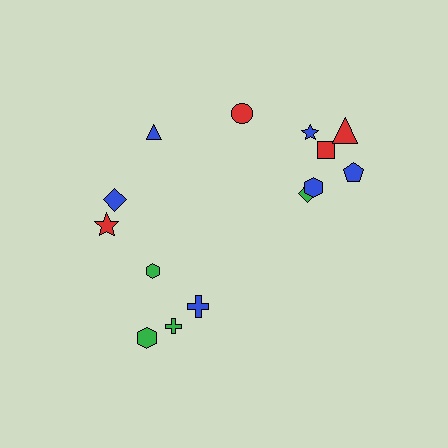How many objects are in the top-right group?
There are 7 objects.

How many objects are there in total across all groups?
There are 14 objects.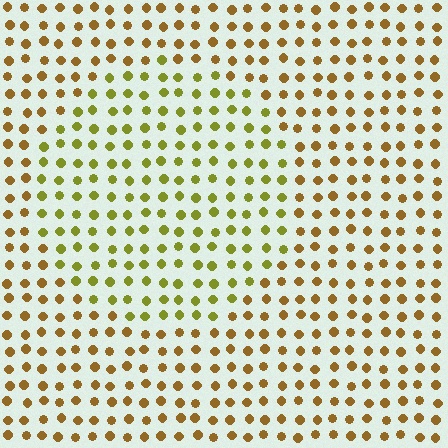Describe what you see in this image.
The image is filled with small brown elements in a uniform arrangement. A circle-shaped region is visible where the elements are tinted to a slightly different hue, forming a subtle color boundary.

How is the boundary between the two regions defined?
The boundary is defined purely by a slight shift in hue (about 33 degrees). Spacing, size, and orientation are identical on both sides.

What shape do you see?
I see a circle.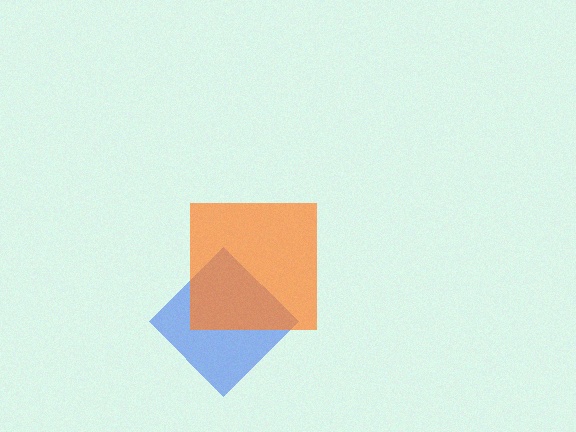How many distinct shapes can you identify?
There are 2 distinct shapes: a blue diamond, an orange square.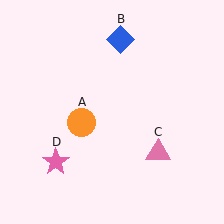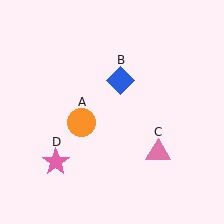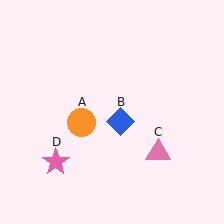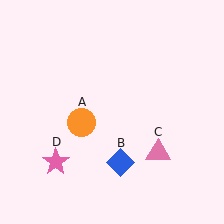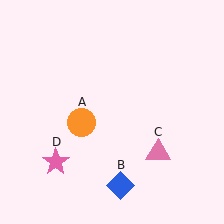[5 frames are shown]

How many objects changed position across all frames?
1 object changed position: blue diamond (object B).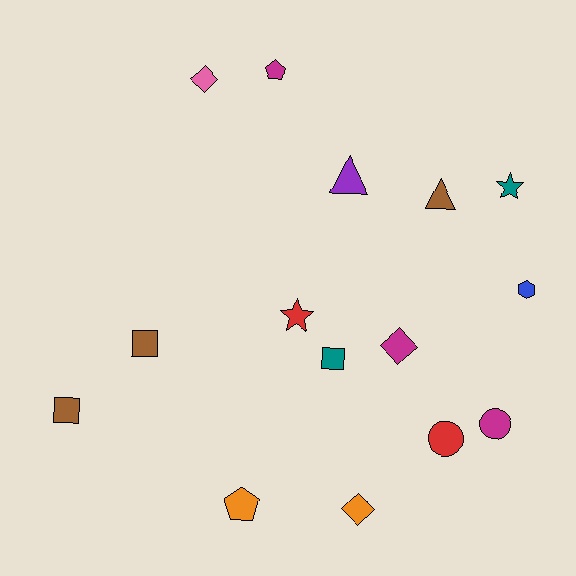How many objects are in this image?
There are 15 objects.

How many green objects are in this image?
There are no green objects.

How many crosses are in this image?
There are no crosses.